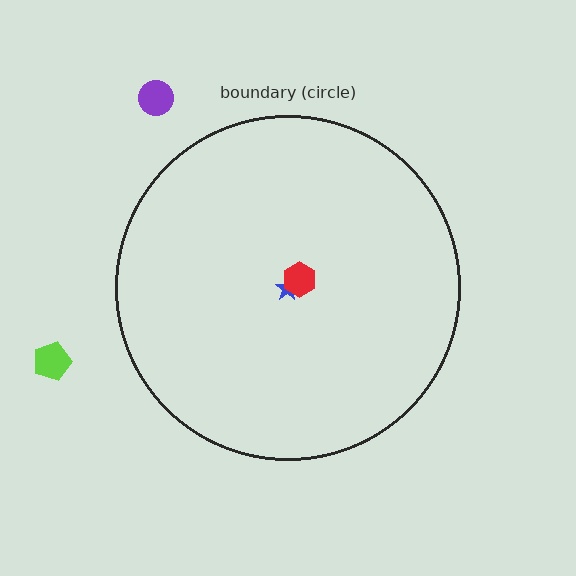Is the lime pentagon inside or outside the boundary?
Outside.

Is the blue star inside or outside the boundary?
Inside.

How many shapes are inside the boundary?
2 inside, 2 outside.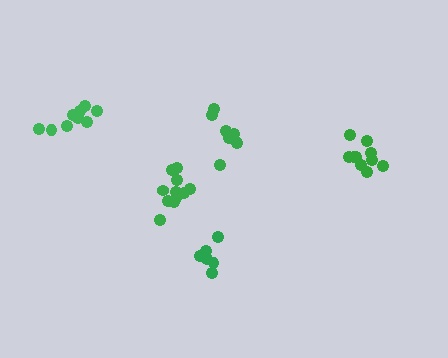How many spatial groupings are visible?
There are 5 spatial groupings.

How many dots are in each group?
Group 1: 9 dots, Group 2: 8 dots, Group 3: 11 dots, Group 4: 6 dots, Group 5: 10 dots (44 total).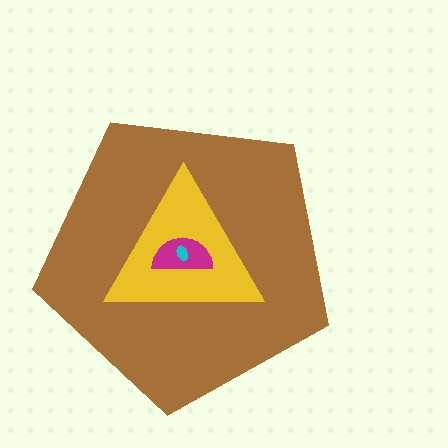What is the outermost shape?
The brown pentagon.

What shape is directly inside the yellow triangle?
The magenta semicircle.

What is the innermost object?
The cyan ellipse.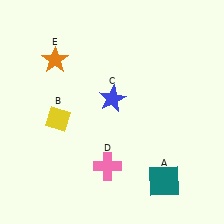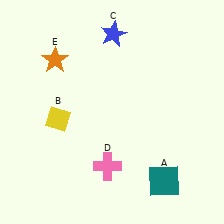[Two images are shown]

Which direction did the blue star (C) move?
The blue star (C) moved up.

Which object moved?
The blue star (C) moved up.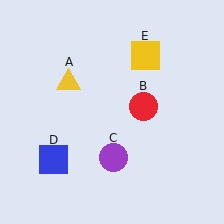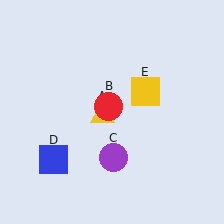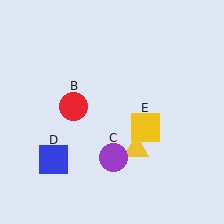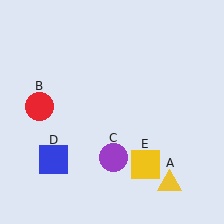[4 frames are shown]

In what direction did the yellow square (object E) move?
The yellow square (object E) moved down.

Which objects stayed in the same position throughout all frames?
Purple circle (object C) and blue square (object D) remained stationary.